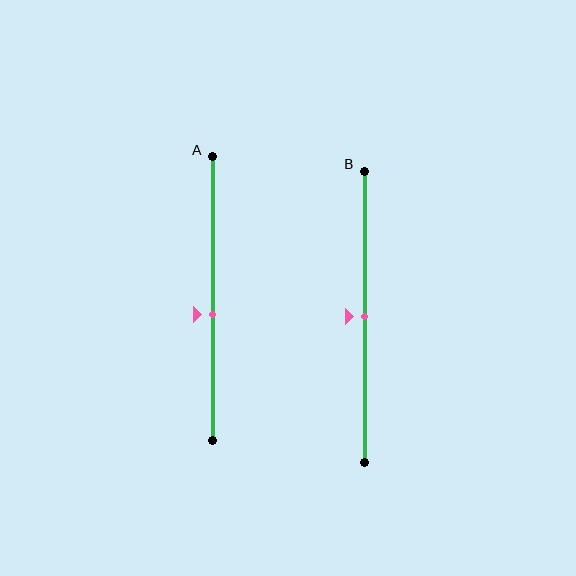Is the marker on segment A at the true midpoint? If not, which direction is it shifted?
No, the marker on segment A is shifted downward by about 5% of the segment length.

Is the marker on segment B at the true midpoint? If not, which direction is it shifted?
Yes, the marker on segment B is at the true midpoint.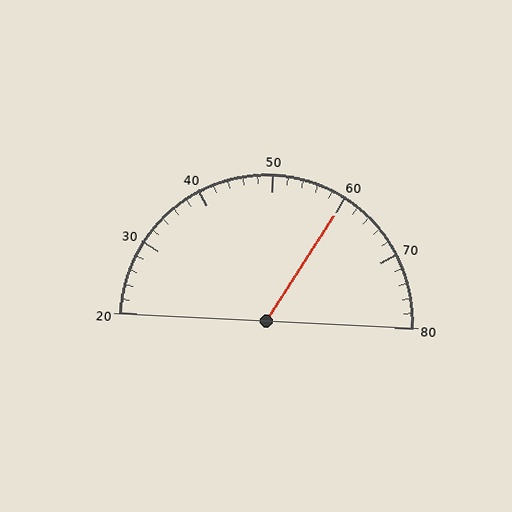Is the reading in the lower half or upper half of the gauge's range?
The reading is in the upper half of the range (20 to 80).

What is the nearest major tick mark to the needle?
The nearest major tick mark is 60.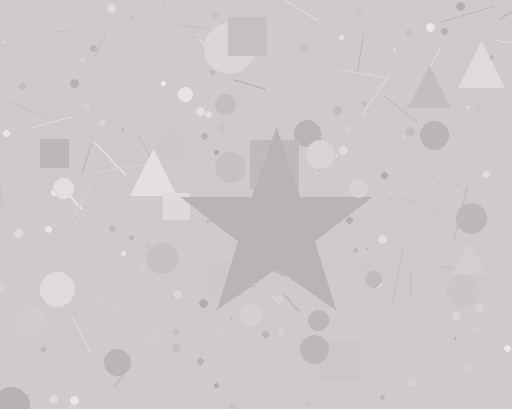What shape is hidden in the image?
A star is hidden in the image.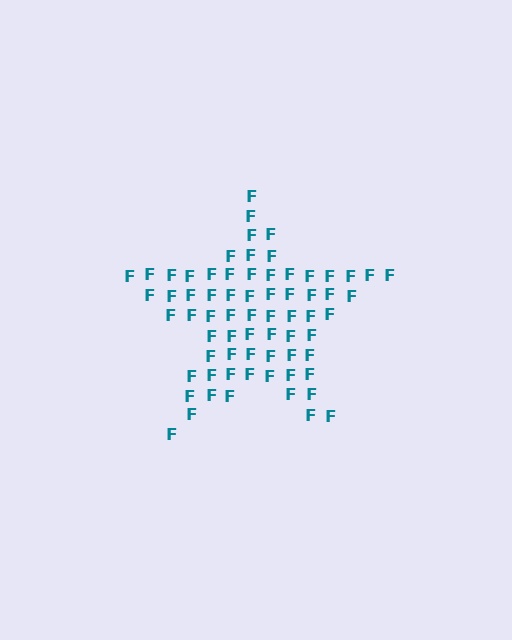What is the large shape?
The large shape is a star.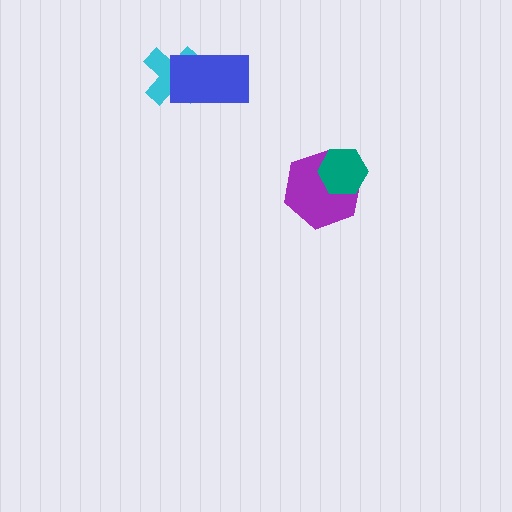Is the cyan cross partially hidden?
Yes, it is partially covered by another shape.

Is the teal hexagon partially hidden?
No, no other shape covers it.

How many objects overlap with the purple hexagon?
1 object overlaps with the purple hexagon.